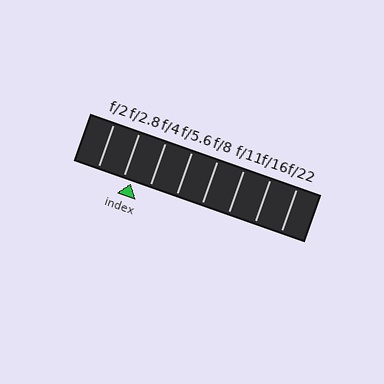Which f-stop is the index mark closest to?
The index mark is closest to f/2.8.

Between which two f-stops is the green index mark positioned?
The index mark is between f/2.8 and f/4.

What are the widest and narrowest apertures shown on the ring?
The widest aperture shown is f/2 and the narrowest is f/22.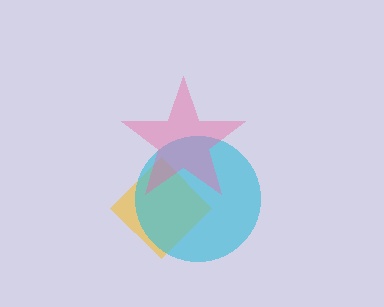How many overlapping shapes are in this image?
There are 3 overlapping shapes in the image.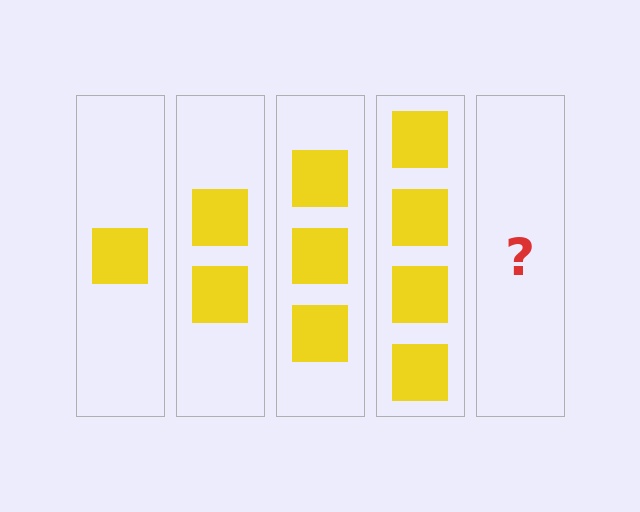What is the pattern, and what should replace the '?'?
The pattern is that each step adds one more square. The '?' should be 5 squares.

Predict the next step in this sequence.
The next step is 5 squares.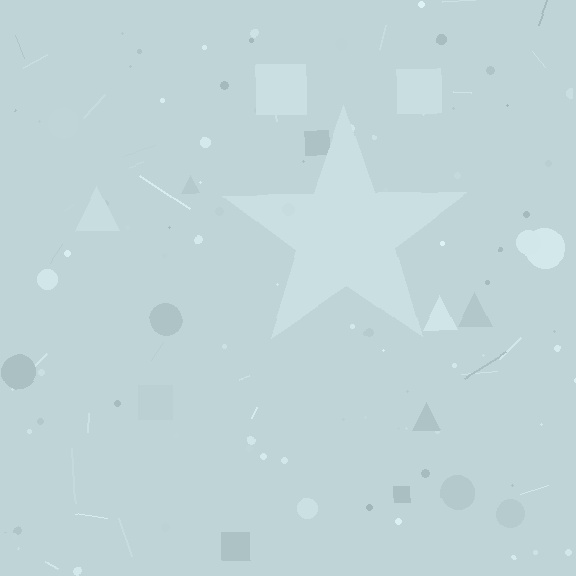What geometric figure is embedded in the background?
A star is embedded in the background.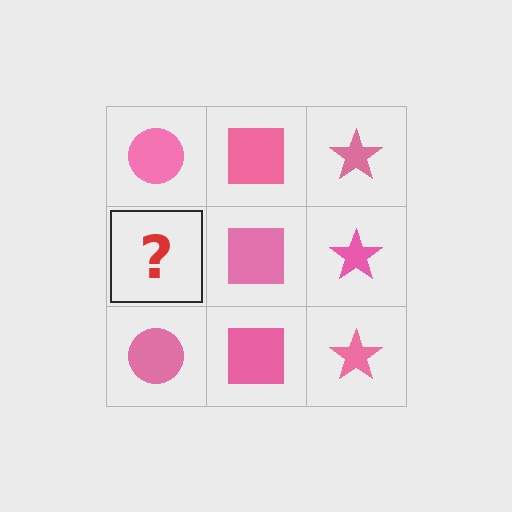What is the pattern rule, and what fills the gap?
The rule is that each column has a consistent shape. The gap should be filled with a pink circle.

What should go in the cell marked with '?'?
The missing cell should contain a pink circle.